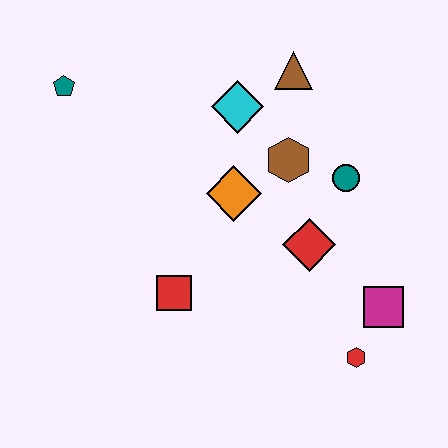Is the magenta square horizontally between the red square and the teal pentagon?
No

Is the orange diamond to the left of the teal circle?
Yes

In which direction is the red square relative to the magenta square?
The red square is to the left of the magenta square.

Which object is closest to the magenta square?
The red hexagon is closest to the magenta square.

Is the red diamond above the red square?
Yes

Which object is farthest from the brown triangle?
The red hexagon is farthest from the brown triangle.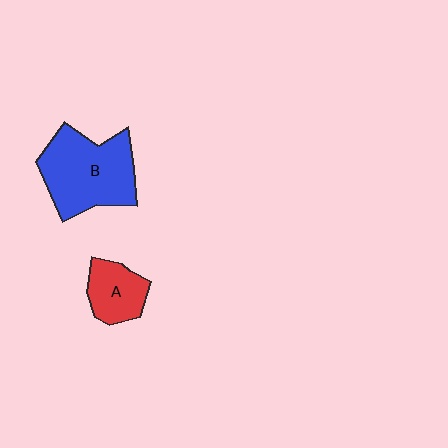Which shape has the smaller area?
Shape A (red).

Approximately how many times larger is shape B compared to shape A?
Approximately 2.1 times.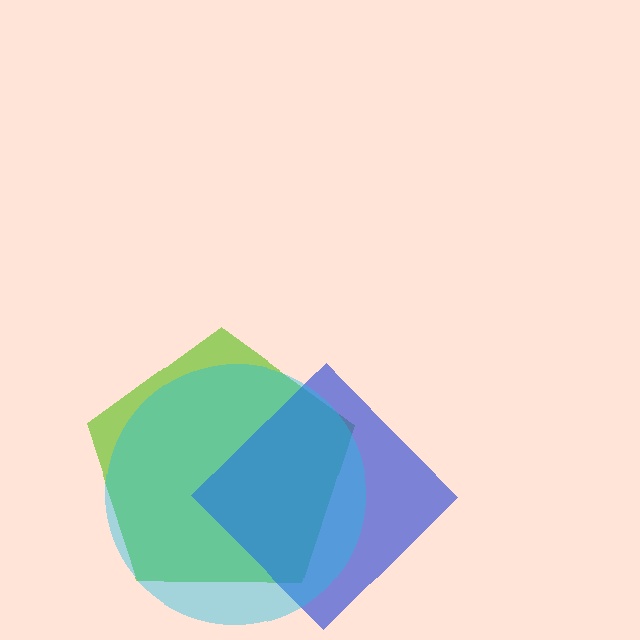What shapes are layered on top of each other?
The layered shapes are: a lime pentagon, a blue diamond, a cyan circle.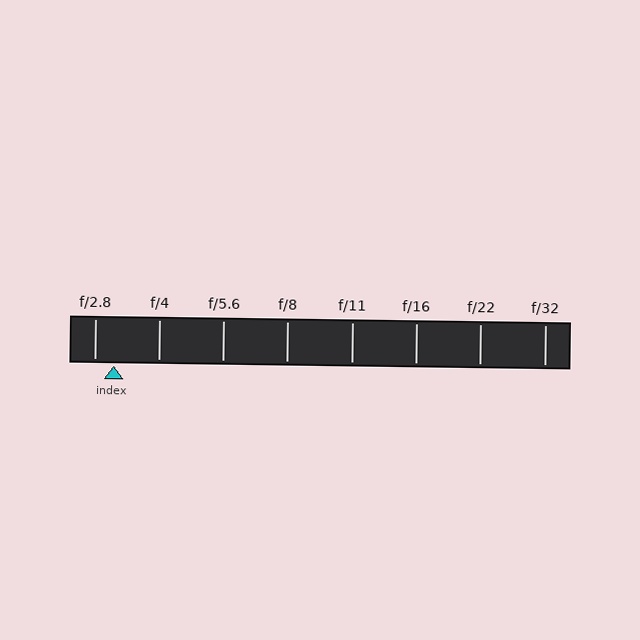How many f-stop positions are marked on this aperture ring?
There are 8 f-stop positions marked.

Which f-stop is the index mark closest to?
The index mark is closest to f/2.8.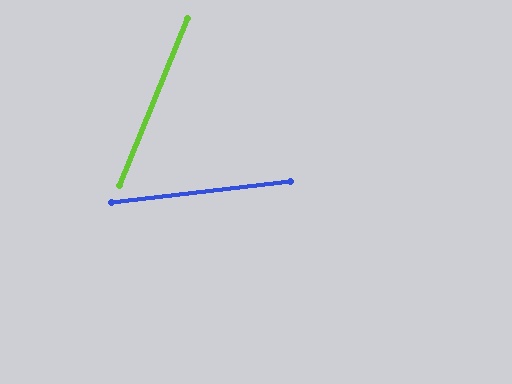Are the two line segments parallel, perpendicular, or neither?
Neither parallel nor perpendicular — they differ by about 61°.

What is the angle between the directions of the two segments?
Approximately 61 degrees.